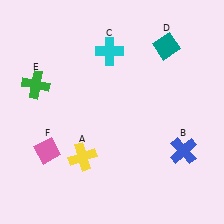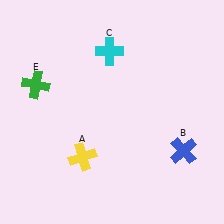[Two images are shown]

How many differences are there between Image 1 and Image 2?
There are 2 differences between the two images.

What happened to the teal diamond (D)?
The teal diamond (D) was removed in Image 2. It was in the top-right area of Image 1.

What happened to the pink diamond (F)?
The pink diamond (F) was removed in Image 2. It was in the bottom-left area of Image 1.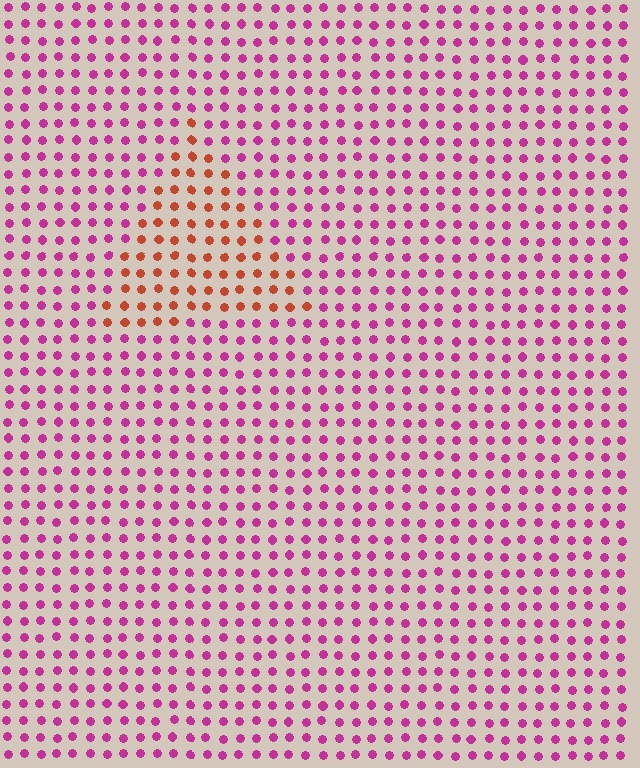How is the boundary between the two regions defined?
The boundary is defined purely by a slight shift in hue (about 53 degrees). Spacing, size, and orientation are identical on both sides.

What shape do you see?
I see a triangle.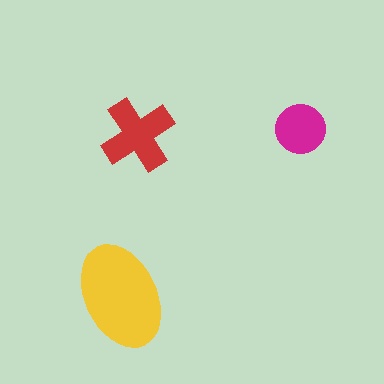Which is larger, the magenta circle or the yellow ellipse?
The yellow ellipse.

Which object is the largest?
The yellow ellipse.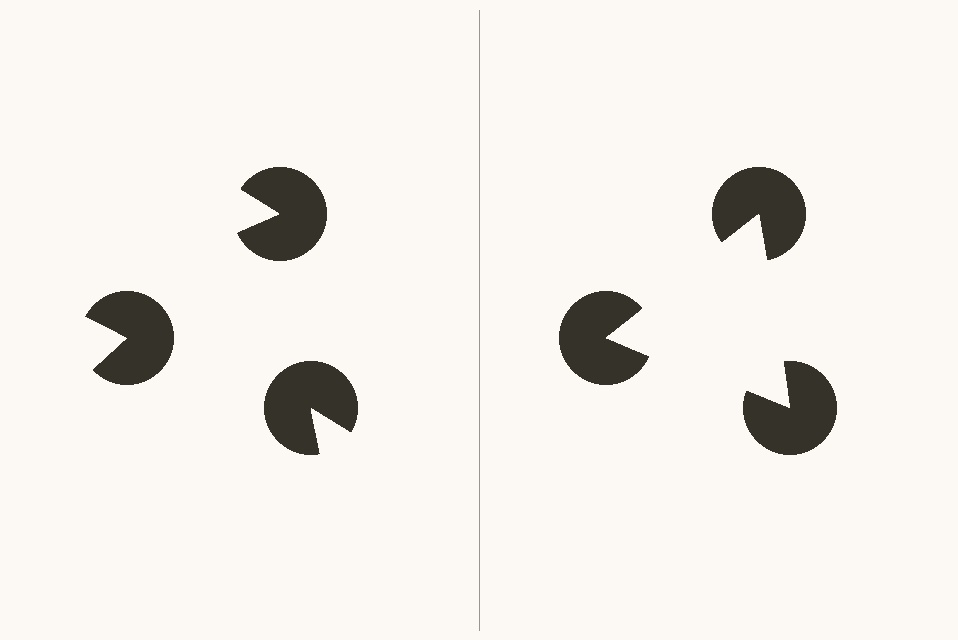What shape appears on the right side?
An illusory triangle.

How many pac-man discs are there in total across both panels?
6 — 3 on each side.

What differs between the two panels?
The pac-man discs are positioned identically on both sides; only the wedge orientations differ. On the right they align to a triangle; on the left they are misaligned.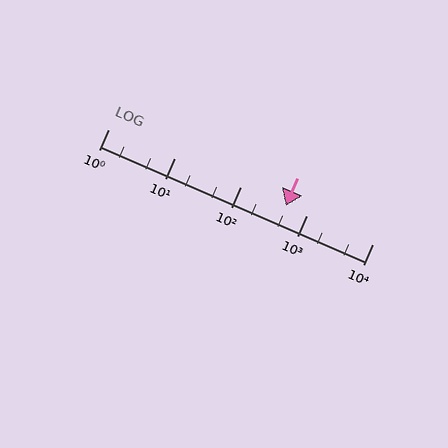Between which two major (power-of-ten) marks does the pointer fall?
The pointer is between 100 and 1000.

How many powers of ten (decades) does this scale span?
The scale spans 4 decades, from 1 to 10000.